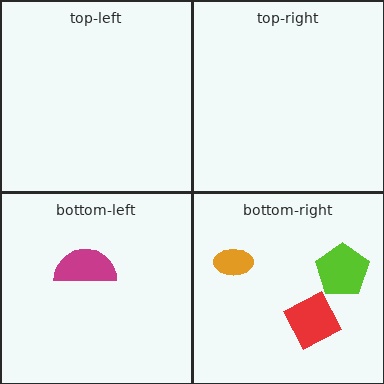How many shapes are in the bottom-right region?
3.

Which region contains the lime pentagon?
The bottom-right region.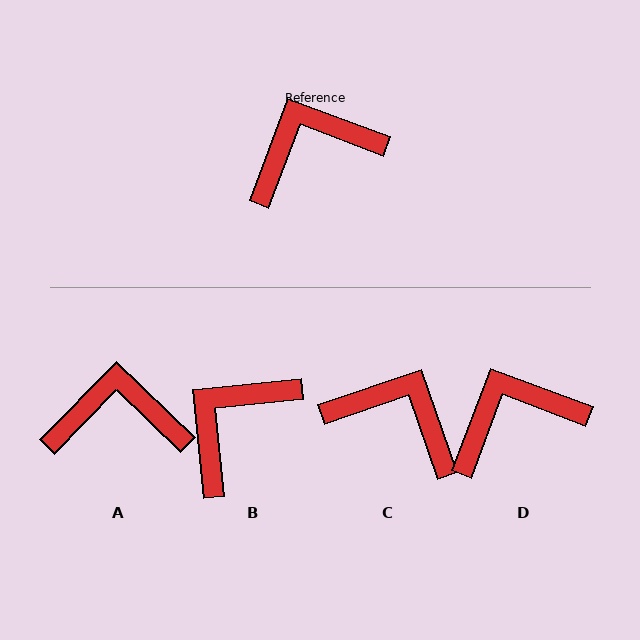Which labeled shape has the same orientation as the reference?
D.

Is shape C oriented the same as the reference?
No, it is off by about 51 degrees.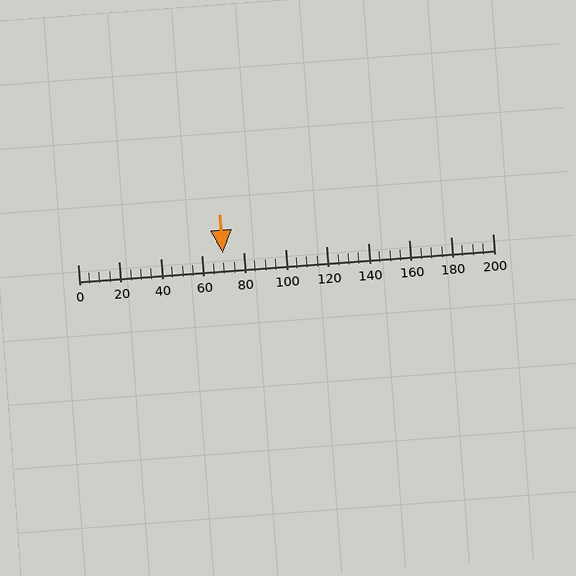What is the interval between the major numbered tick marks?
The major tick marks are spaced 20 units apart.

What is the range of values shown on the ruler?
The ruler shows values from 0 to 200.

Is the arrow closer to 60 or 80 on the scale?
The arrow is closer to 80.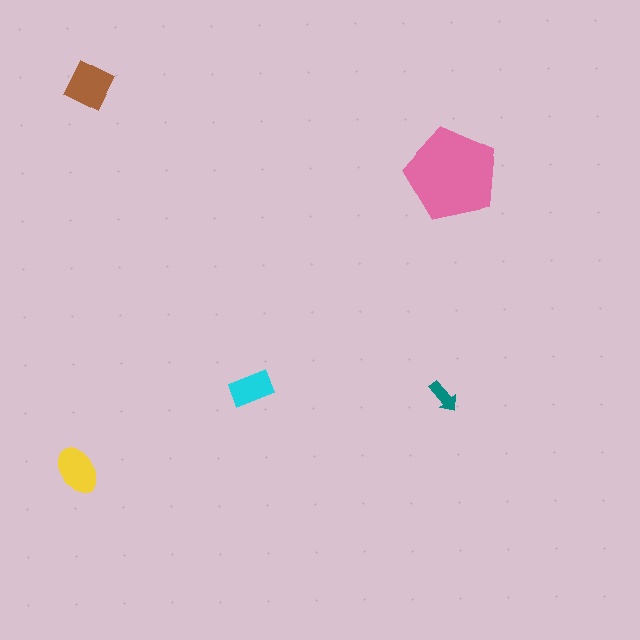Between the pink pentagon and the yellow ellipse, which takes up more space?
The pink pentagon.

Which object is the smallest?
The teal arrow.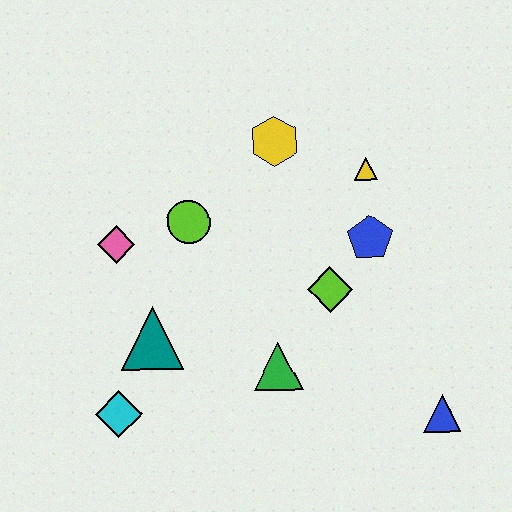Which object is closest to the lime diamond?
The blue pentagon is closest to the lime diamond.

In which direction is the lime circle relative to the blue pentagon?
The lime circle is to the left of the blue pentagon.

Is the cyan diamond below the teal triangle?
Yes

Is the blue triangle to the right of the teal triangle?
Yes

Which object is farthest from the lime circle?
The blue triangle is farthest from the lime circle.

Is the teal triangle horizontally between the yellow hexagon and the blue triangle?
No